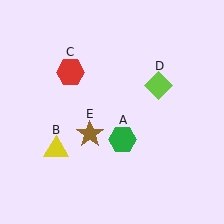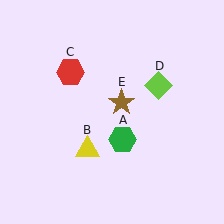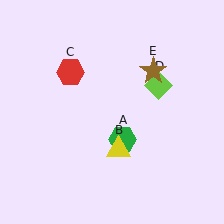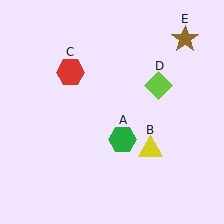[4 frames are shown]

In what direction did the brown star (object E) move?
The brown star (object E) moved up and to the right.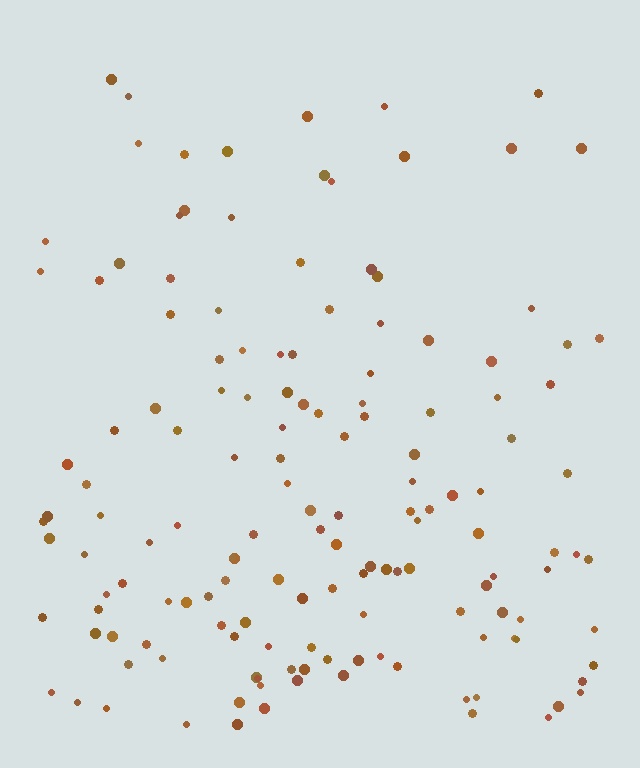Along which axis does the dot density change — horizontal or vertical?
Vertical.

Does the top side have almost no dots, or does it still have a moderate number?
Still a moderate number, just noticeably fewer than the bottom.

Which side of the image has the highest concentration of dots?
The bottom.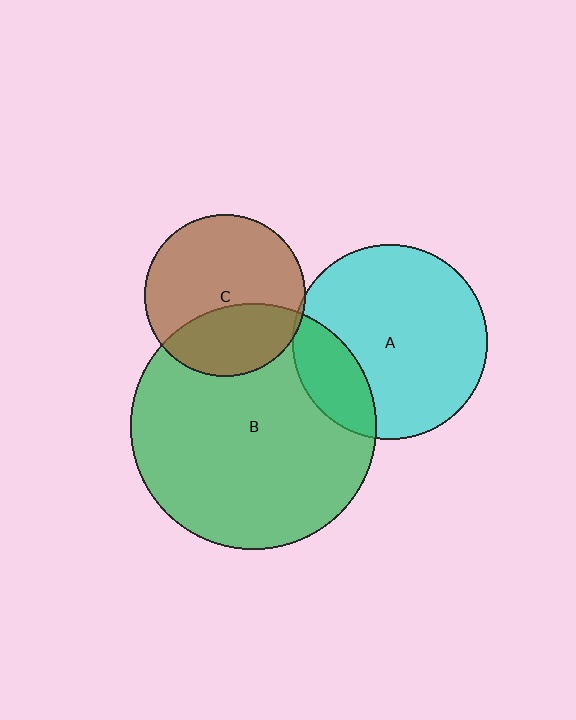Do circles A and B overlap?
Yes.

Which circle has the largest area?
Circle B (green).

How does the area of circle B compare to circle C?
Approximately 2.3 times.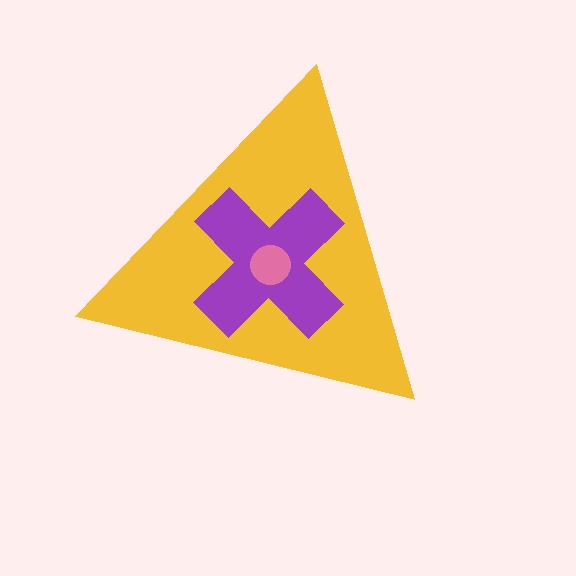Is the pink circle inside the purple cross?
Yes.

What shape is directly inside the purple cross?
The pink circle.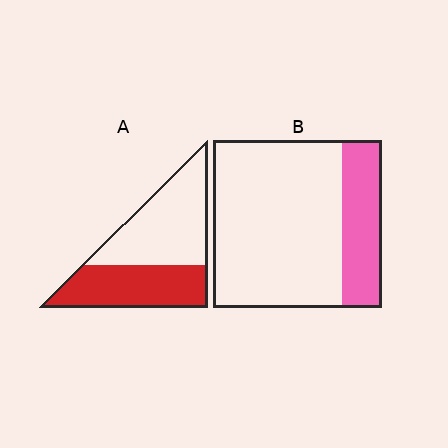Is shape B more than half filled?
No.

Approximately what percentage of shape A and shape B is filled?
A is approximately 45% and B is approximately 25%.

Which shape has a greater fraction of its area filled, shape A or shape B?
Shape A.